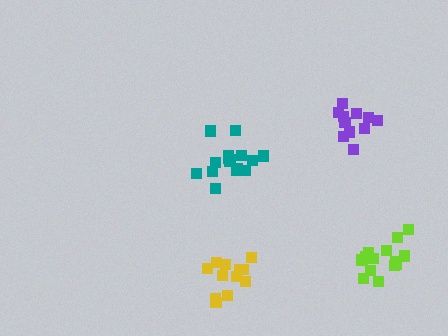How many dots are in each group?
Group 1: 12 dots, Group 2: 17 dots, Group 3: 15 dots, Group 4: 11 dots (55 total).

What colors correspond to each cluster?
The clusters are colored: yellow, teal, lime, purple.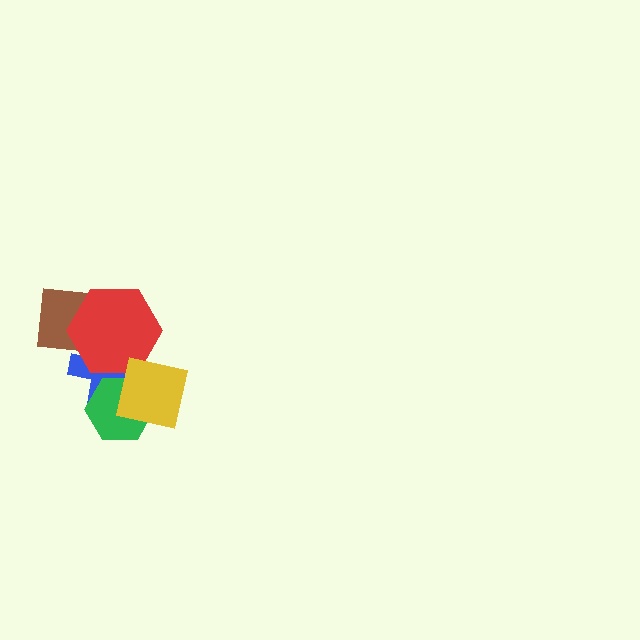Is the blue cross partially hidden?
Yes, it is partially covered by another shape.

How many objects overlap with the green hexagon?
2 objects overlap with the green hexagon.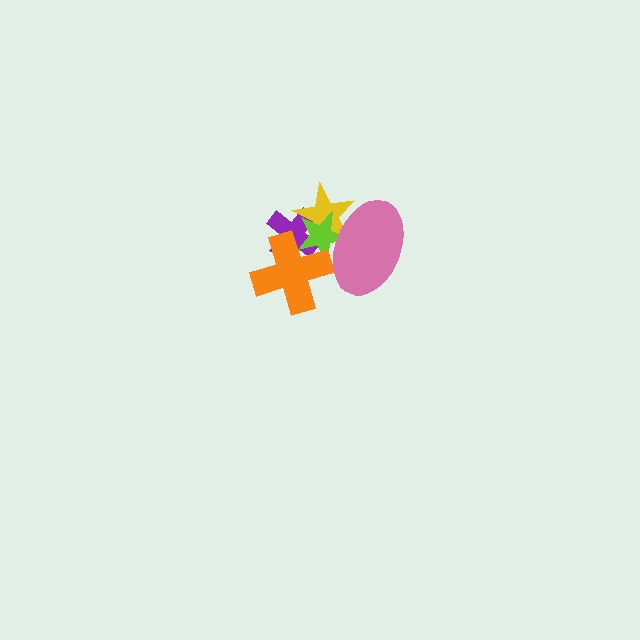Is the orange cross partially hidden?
Yes, it is partially covered by another shape.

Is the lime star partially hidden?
Yes, it is partially covered by another shape.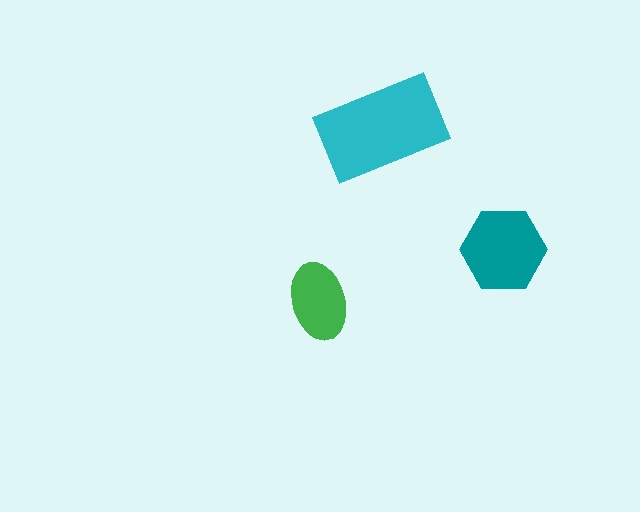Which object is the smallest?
The green ellipse.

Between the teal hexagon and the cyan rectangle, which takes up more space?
The cyan rectangle.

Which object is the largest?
The cyan rectangle.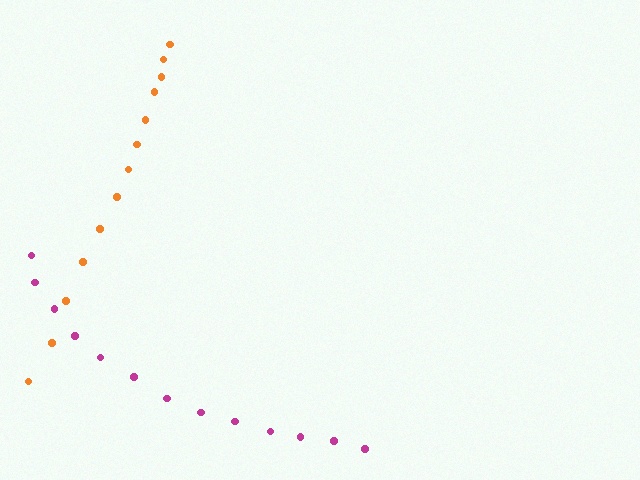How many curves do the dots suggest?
There are 2 distinct paths.